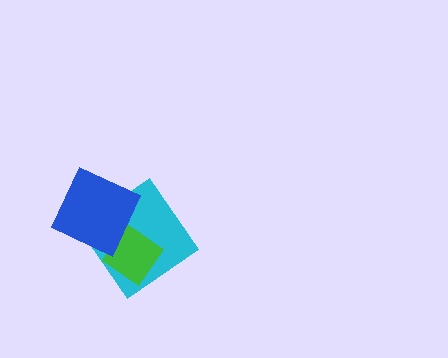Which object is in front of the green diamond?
The blue diamond is in front of the green diamond.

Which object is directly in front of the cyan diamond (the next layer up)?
The green diamond is directly in front of the cyan diamond.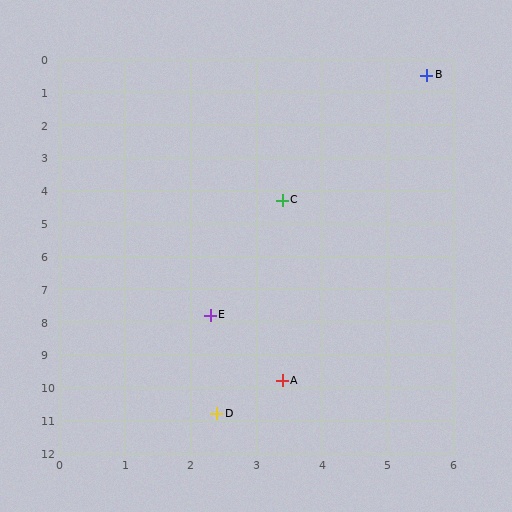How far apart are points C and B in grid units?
Points C and B are about 4.4 grid units apart.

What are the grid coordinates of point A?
Point A is at approximately (3.4, 9.8).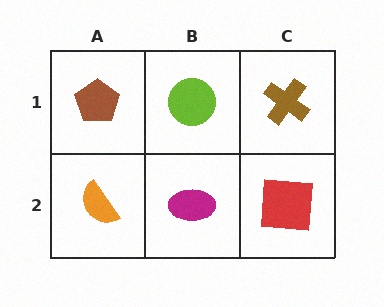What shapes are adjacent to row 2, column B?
A lime circle (row 1, column B), an orange semicircle (row 2, column A), a red square (row 2, column C).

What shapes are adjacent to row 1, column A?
An orange semicircle (row 2, column A), a lime circle (row 1, column B).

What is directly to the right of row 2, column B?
A red square.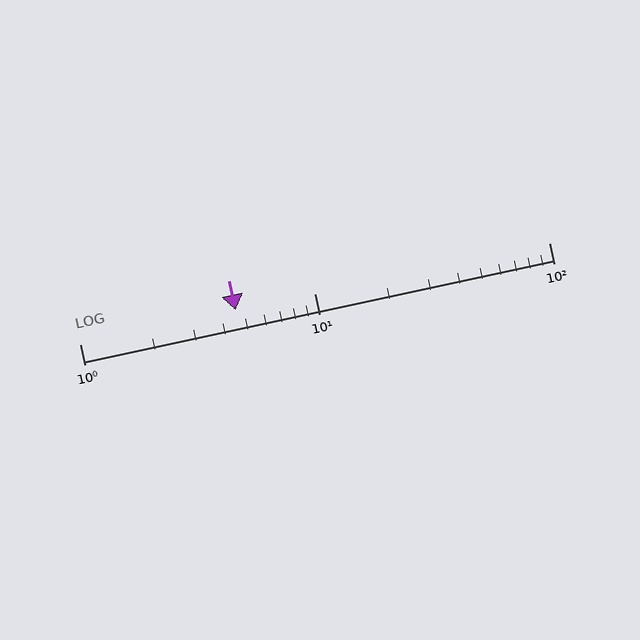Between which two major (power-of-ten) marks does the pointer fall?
The pointer is between 1 and 10.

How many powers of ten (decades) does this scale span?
The scale spans 2 decades, from 1 to 100.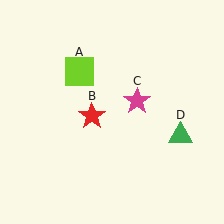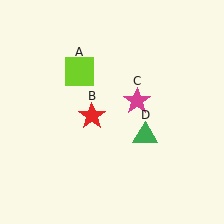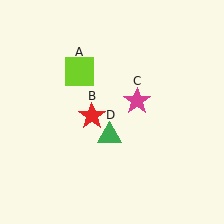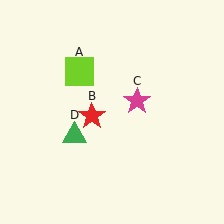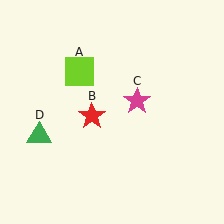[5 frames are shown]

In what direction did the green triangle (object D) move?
The green triangle (object D) moved left.